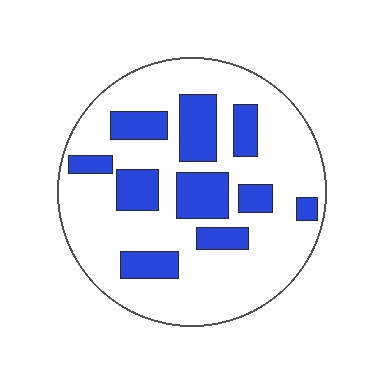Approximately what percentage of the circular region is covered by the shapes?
Approximately 25%.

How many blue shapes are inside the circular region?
10.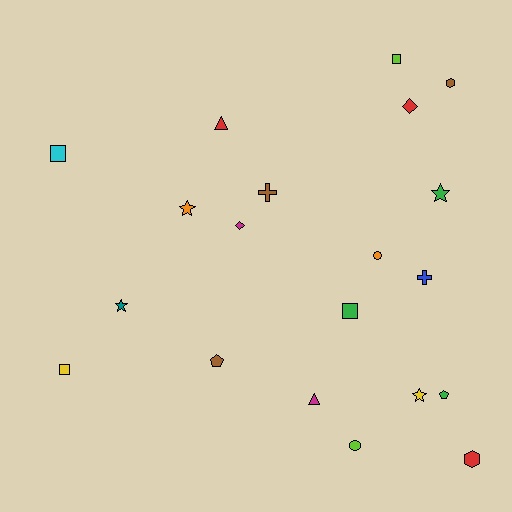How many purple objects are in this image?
There are no purple objects.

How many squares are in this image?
There are 4 squares.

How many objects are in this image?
There are 20 objects.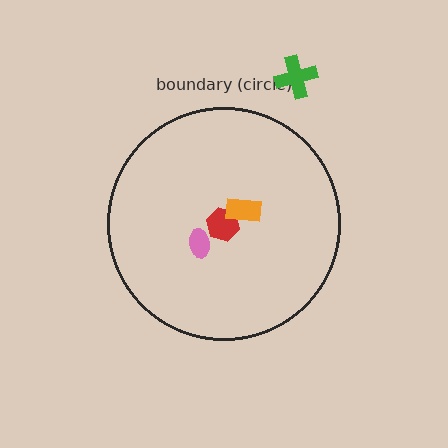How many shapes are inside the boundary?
3 inside, 1 outside.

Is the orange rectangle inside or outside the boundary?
Inside.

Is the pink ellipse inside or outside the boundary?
Inside.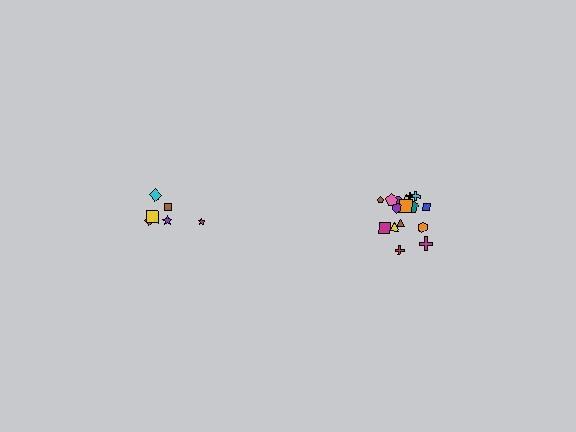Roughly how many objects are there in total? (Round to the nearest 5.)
Roughly 25 objects in total.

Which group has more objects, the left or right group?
The right group.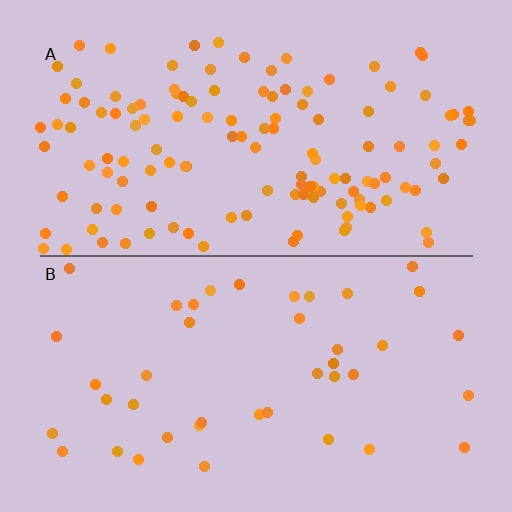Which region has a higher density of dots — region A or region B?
A (the top).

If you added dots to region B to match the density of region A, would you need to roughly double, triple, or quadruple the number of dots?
Approximately triple.